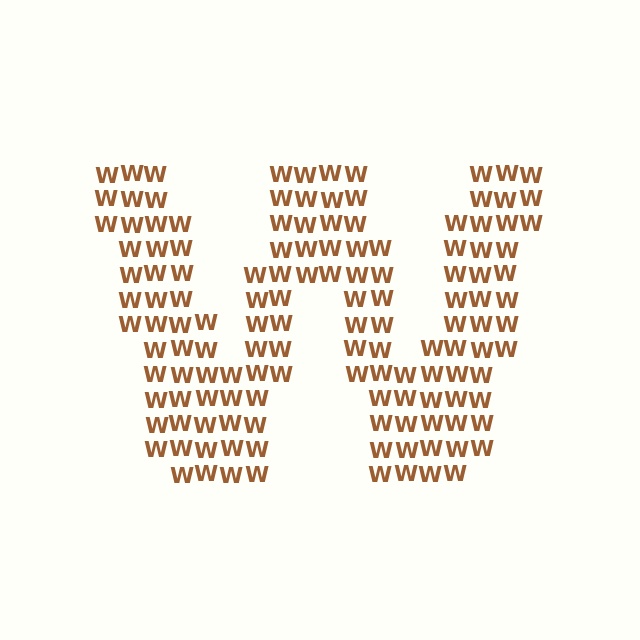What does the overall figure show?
The overall figure shows the letter W.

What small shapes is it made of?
It is made of small letter W's.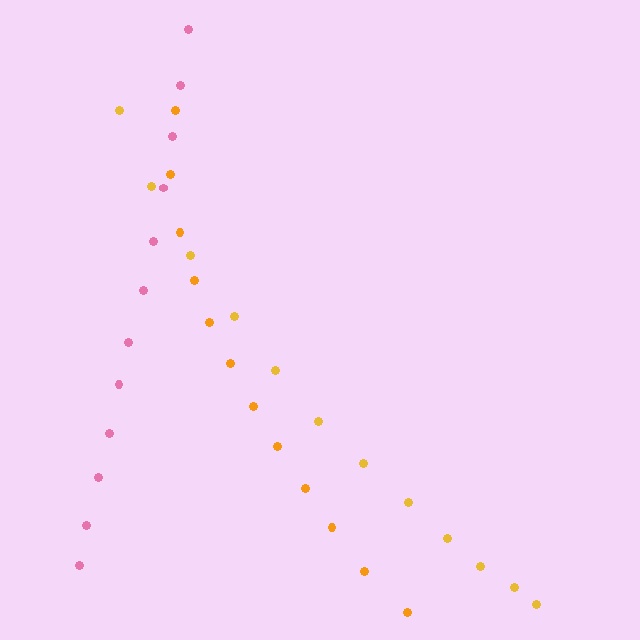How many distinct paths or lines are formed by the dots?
There are 3 distinct paths.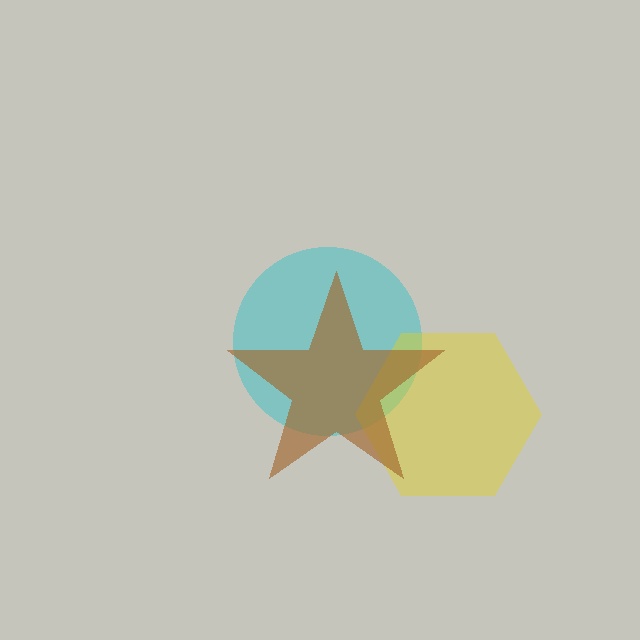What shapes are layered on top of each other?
The layered shapes are: a cyan circle, a yellow hexagon, a brown star.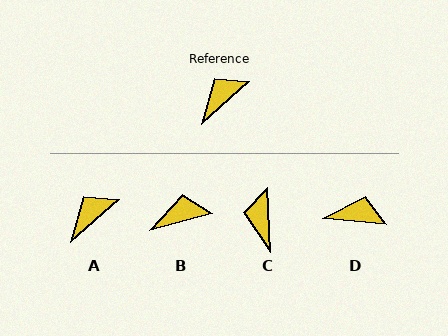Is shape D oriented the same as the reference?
No, it is off by about 47 degrees.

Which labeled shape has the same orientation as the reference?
A.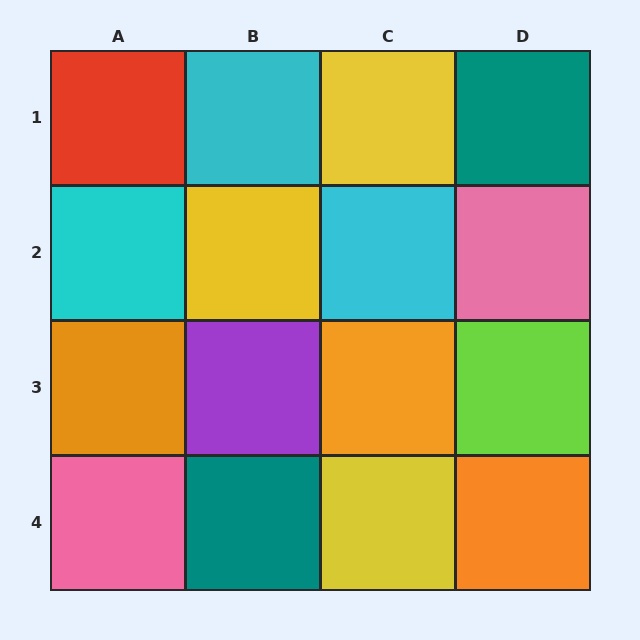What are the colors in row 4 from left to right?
Pink, teal, yellow, orange.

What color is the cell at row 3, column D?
Lime.